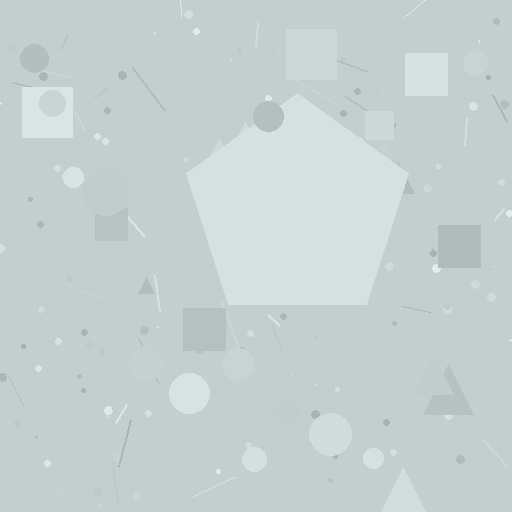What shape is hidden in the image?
A pentagon is hidden in the image.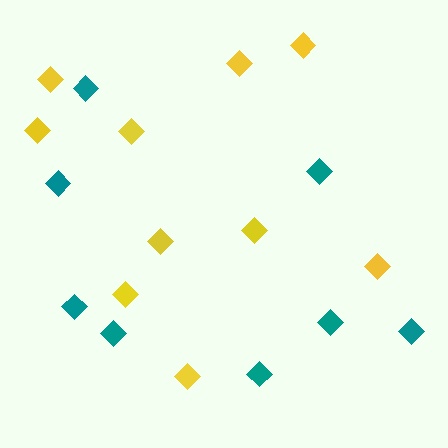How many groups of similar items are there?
There are 2 groups: one group of yellow diamonds (10) and one group of teal diamonds (8).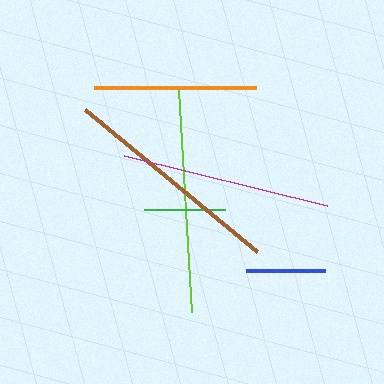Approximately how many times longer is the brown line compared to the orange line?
The brown line is approximately 1.4 times the length of the orange line.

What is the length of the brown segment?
The brown segment is approximately 223 pixels long.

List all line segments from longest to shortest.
From longest to shortest: brown, lime, magenta, orange, green, blue.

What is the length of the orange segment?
The orange segment is approximately 163 pixels long.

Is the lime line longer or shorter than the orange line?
The lime line is longer than the orange line.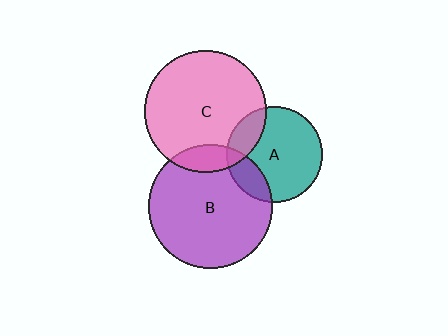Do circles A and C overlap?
Yes.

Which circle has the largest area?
Circle B (purple).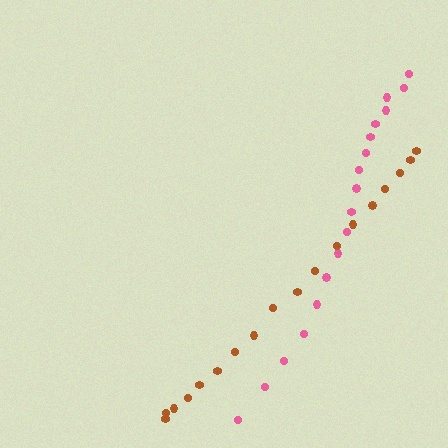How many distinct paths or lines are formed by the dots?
There are 2 distinct paths.